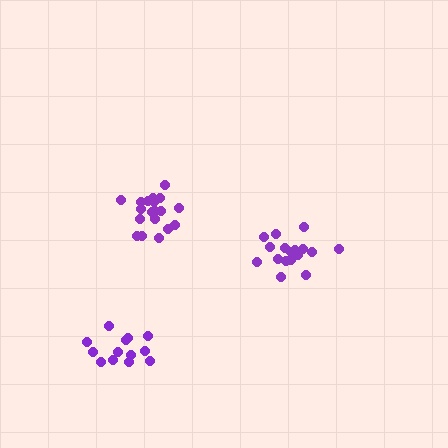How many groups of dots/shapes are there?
There are 3 groups.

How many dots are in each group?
Group 1: 19 dots, Group 2: 18 dots, Group 3: 13 dots (50 total).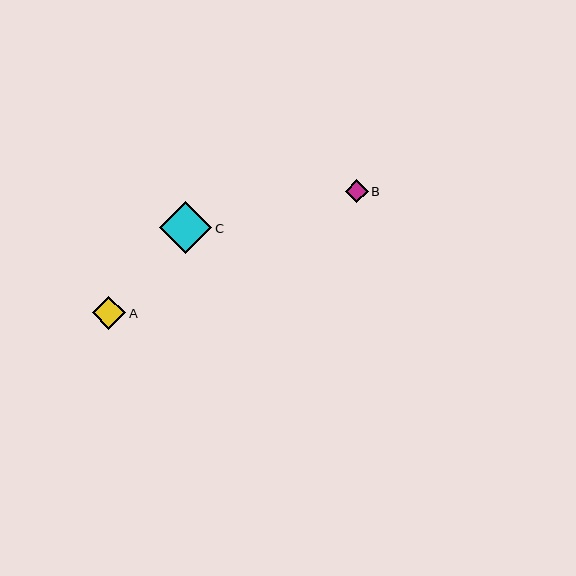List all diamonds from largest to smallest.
From largest to smallest: C, A, B.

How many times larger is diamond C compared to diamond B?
Diamond C is approximately 2.3 times the size of diamond B.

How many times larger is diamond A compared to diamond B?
Diamond A is approximately 1.5 times the size of diamond B.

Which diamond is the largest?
Diamond C is the largest with a size of approximately 53 pixels.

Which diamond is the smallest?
Diamond B is the smallest with a size of approximately 23 pixels.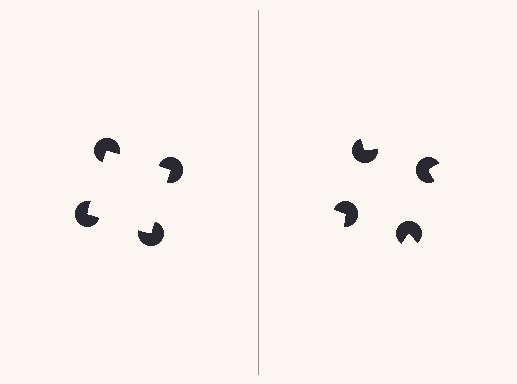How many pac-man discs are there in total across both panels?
8 — 4 on each side.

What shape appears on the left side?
An illusory square.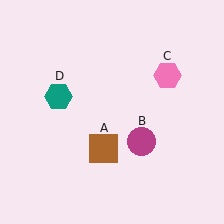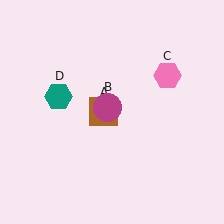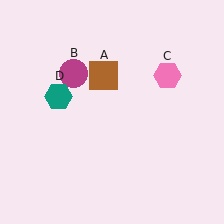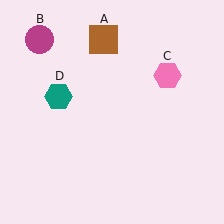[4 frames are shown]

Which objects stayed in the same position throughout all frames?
Pink hexagon (object C) and teal hexagon (object D) remained stationary.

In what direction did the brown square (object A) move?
The brown square (object A) moved up.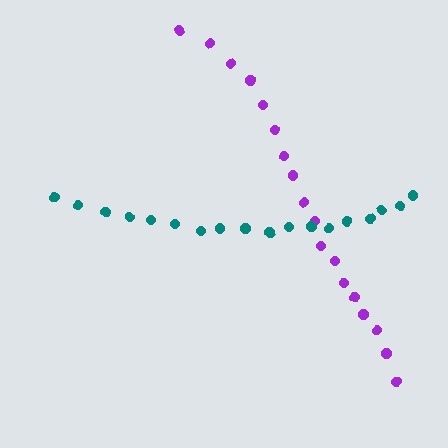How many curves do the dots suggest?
There are 2 distinct paths.